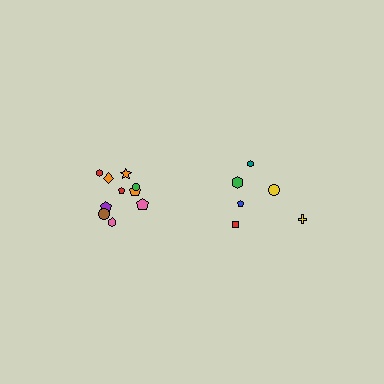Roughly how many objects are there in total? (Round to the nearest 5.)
Roughly 15 objects in total.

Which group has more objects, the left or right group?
The left group.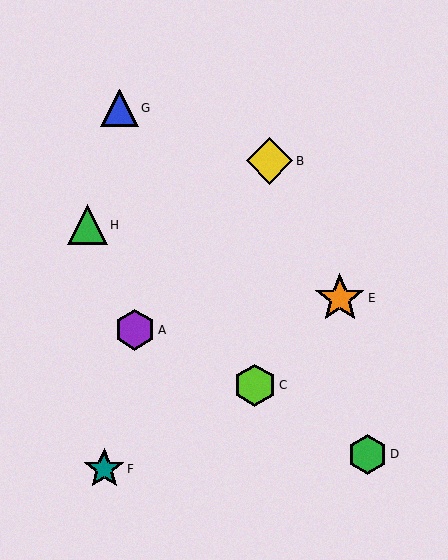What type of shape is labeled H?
Shape H is a green triangle.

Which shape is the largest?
The orange star (labeled E) is the largest.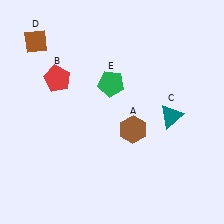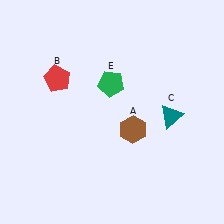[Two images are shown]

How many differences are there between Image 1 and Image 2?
There is 1 difference between the two images.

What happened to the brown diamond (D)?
The brown diamond (D) was removed in Image 2. It was in the top-left area of Image 1.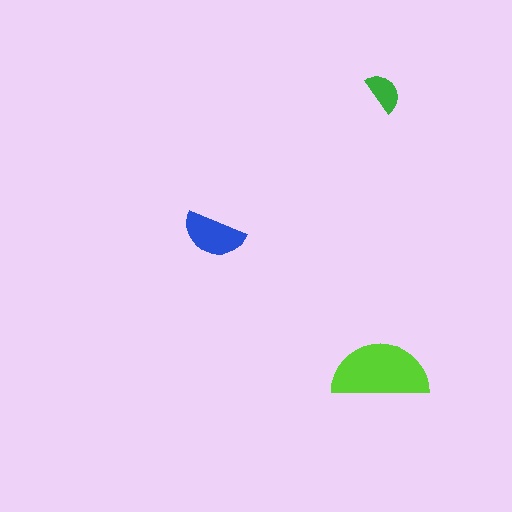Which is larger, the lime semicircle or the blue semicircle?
The lime one.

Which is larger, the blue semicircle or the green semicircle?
The blue one.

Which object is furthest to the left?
The blue semicircle is leftmost.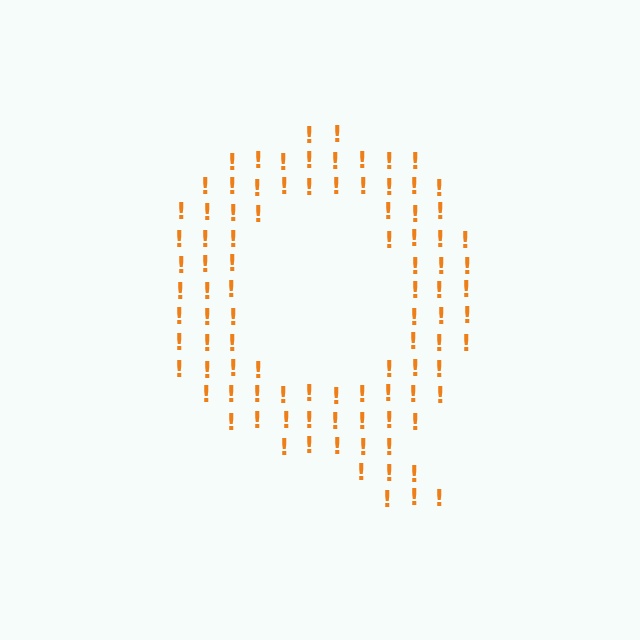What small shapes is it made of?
It is made of small exclamation marks.